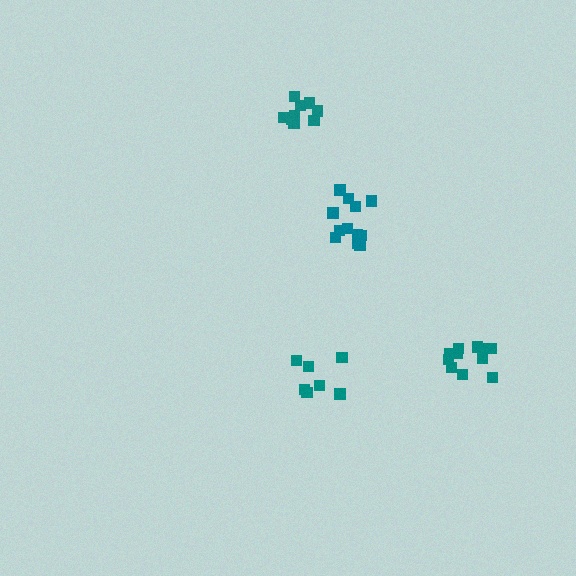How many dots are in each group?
Group 1: 9 dots, Group 2: 11 dots, Group 3: 12 dots, Group 4: 7 dots (39 total).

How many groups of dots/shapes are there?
There are 4 groups.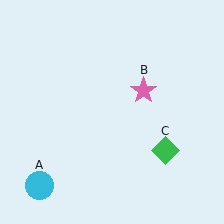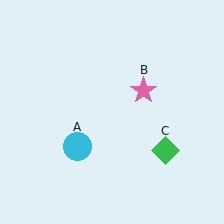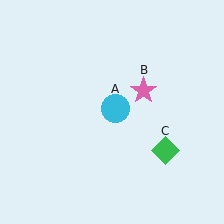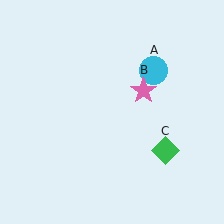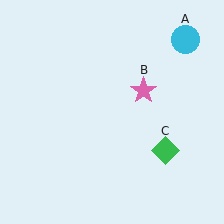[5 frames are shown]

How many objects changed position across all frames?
1 object changed position: cyan circle (object A).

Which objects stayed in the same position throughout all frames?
Pink star (object B) and green diamond (object C) remained stationary.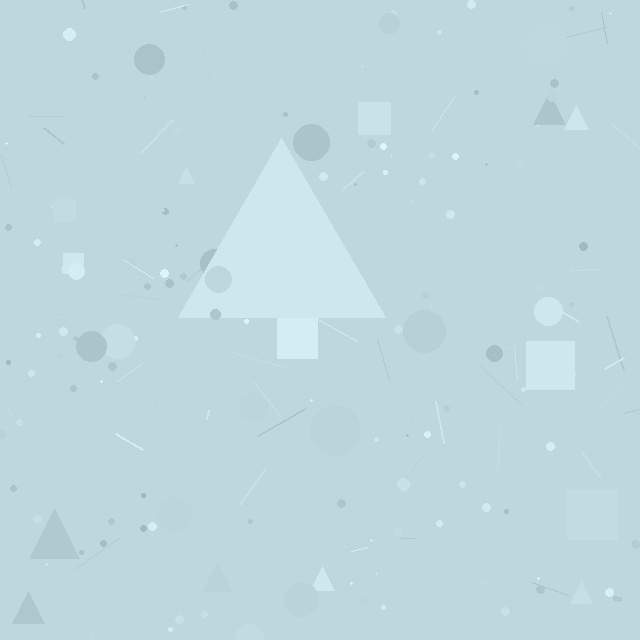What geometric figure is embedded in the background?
A triangle is embedded in the background.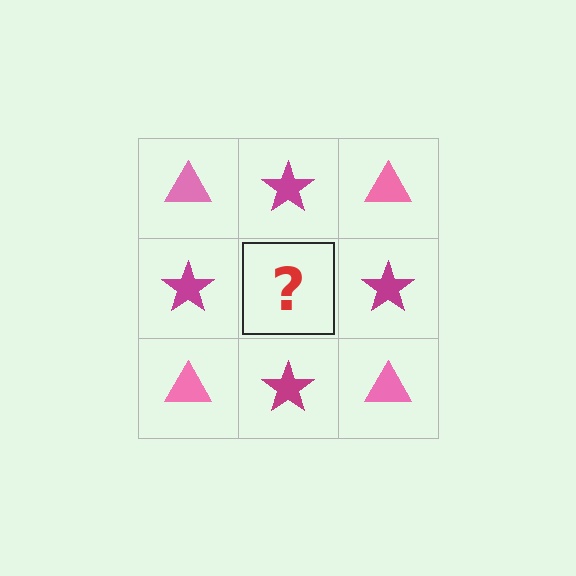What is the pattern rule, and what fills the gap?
The rule is that it alternates pink triangle and magenta star in a checkerboard pattern. The gap should be filled with a pink triangle.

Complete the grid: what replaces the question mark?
The question mark should be replaced with a pink triangle.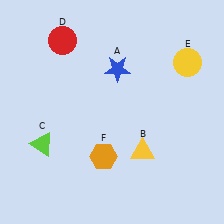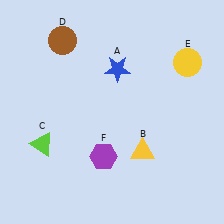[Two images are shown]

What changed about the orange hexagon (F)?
In Image 1, F is orange. In Image 2, it changed to purple.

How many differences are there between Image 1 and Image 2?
There are 2 differences between the two images.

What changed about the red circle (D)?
In Image 1, D is red. In Image 2, it changed to brown.